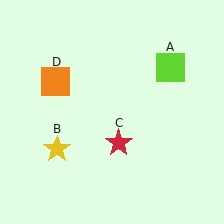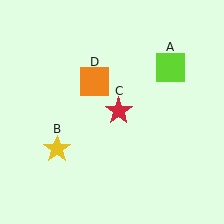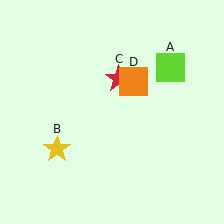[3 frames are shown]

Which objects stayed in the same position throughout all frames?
Lime square (object A) and yellow star (object B) remained stationary.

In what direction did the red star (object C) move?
The red star (object C) moved up.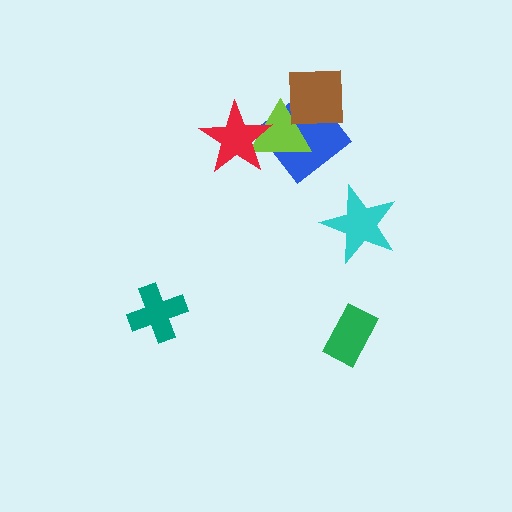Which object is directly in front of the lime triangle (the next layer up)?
The red star is directly in front of the lime triangle.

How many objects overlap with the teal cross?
0 objects overlap with the teal cross.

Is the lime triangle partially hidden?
Yes, it is partially covered by another shape.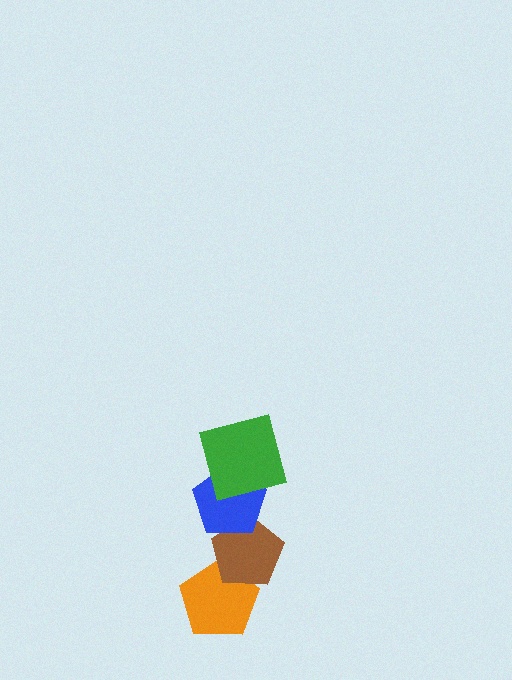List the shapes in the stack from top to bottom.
From top to bottom: the green square, the blue pentagon, the brown pentagon, the orange pentagon.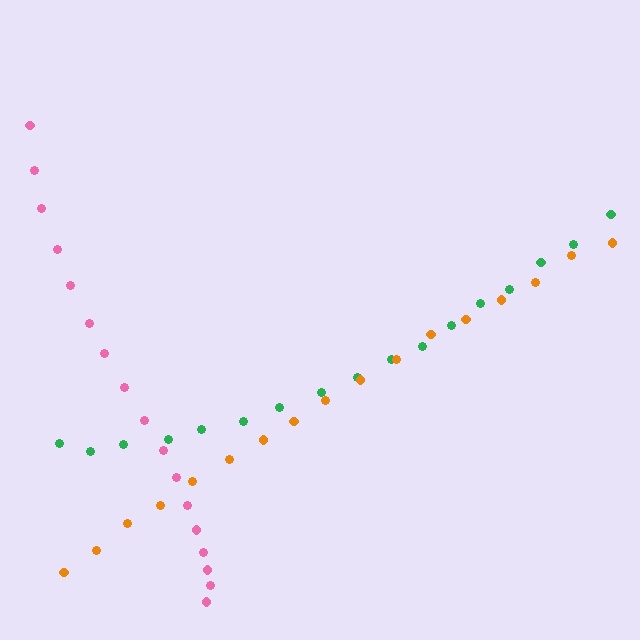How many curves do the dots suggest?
There are 3 distinct paths.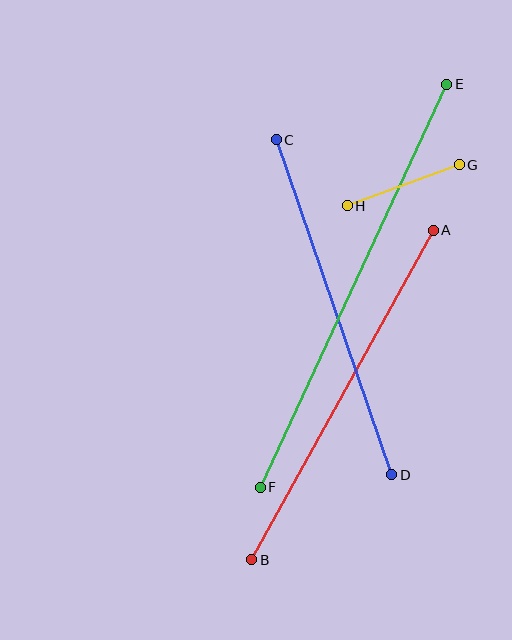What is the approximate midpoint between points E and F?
The midpoint is at approximately (353, 286) pixels.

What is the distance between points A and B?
The distance is approximately 376 pixels.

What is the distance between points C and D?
The distance is approximately 354 pixels.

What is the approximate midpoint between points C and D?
The midpoint is at approximately (334, 307) pixels.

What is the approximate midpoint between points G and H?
The midpoint is at approximately (403, 185) pixels.